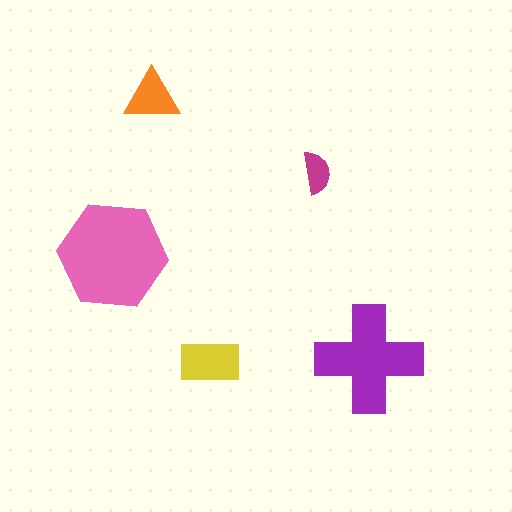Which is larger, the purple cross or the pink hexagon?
The pink hexagon.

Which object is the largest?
The pink hexagon.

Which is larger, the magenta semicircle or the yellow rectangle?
The yellow rectangle.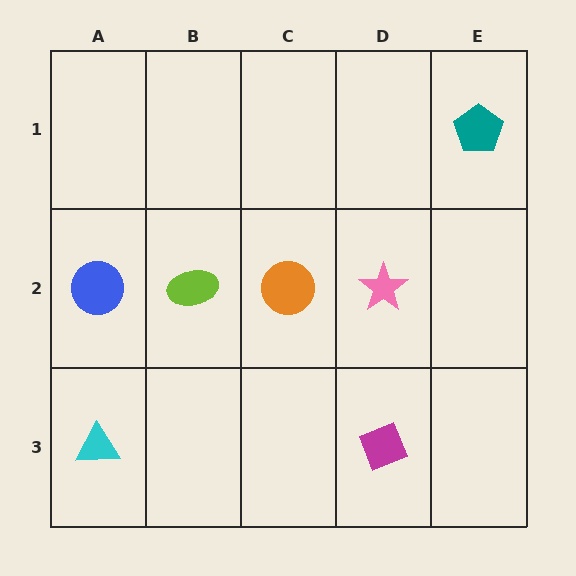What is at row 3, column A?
A cyan triangle.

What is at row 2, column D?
A pink star.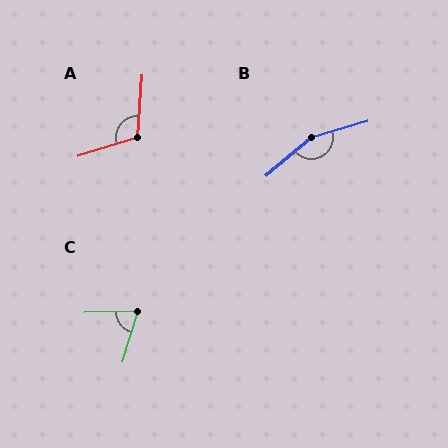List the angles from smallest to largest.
C (71°), A (111°), B (156°).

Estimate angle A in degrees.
Approximately 111 degrees.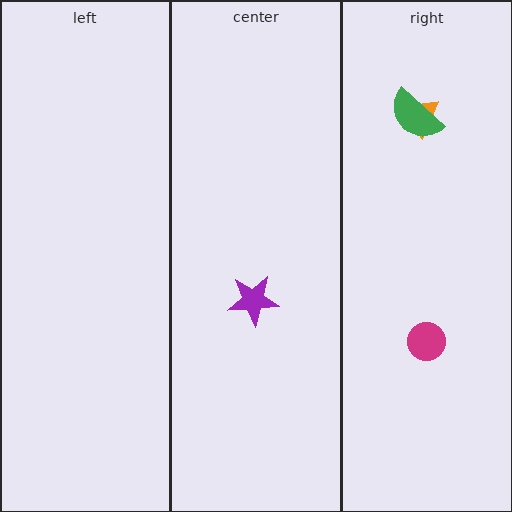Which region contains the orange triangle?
The right region.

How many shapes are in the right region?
3.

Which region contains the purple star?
The center region.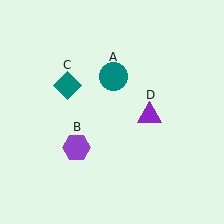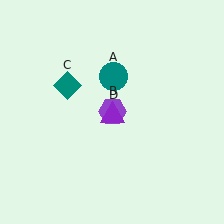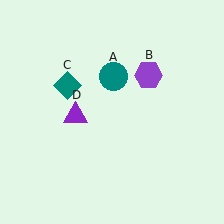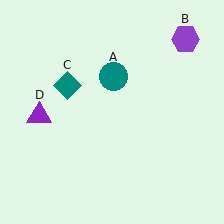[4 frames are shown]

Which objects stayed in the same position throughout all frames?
Teal circle (object A) and teal diamond (object C) remained stationary.